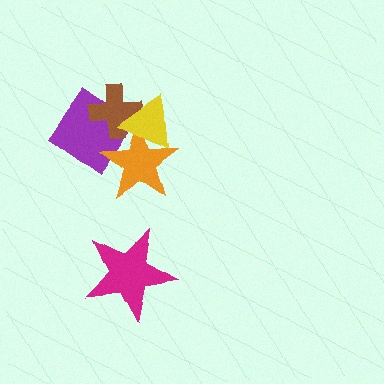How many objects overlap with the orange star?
3 objects overlap with the orange star.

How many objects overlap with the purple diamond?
3 objects overlap with the purple diamond.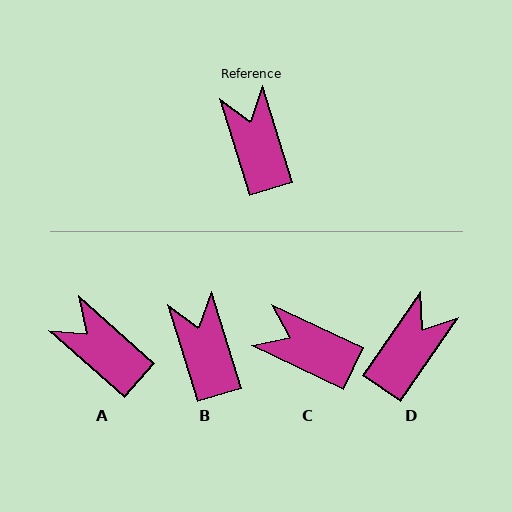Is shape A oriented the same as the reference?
No, it is off by about 31 degrees.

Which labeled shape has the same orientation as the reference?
B.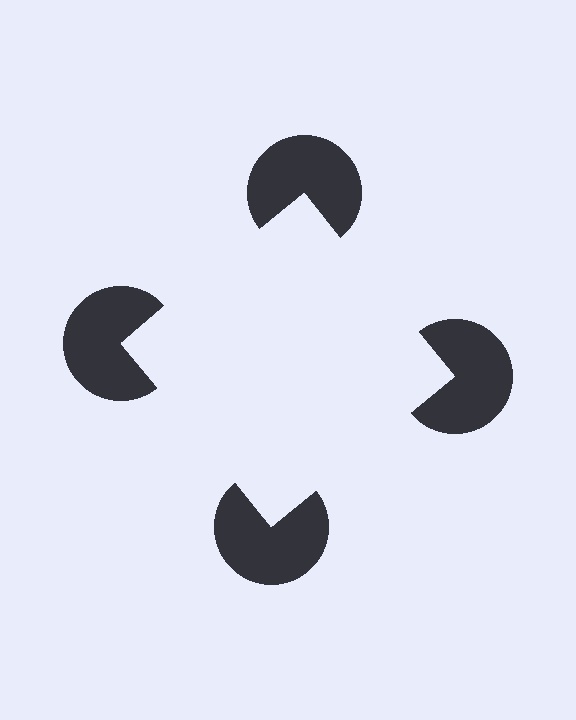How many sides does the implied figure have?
4 sides.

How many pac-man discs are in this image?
There are 4 — one at each vertex of the illusory square.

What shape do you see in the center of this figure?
An illusory square — its edges are inferred from the aligned wedge cuts in the pac-man discs, not physically drawn.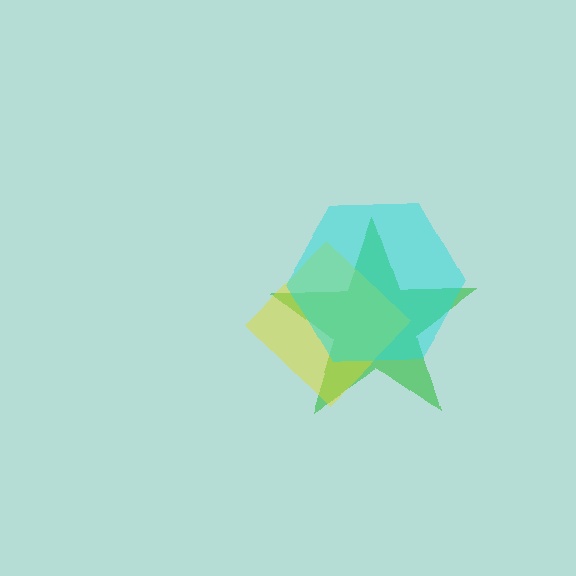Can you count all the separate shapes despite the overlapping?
Yes, there are 3 separate shapes.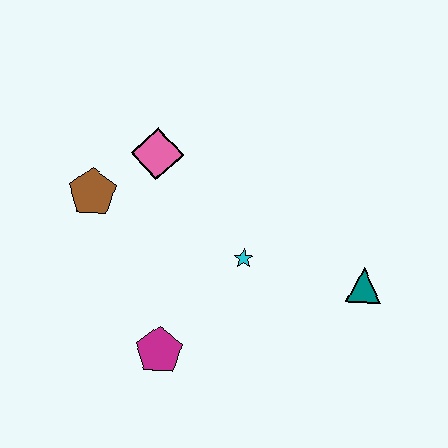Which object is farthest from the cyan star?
The brown pentagon is farthest from the cyan star.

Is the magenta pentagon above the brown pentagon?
No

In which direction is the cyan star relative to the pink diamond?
The cyan star is below the pink diamond.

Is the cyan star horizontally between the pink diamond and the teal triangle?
Yes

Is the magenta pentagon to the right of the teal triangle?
No